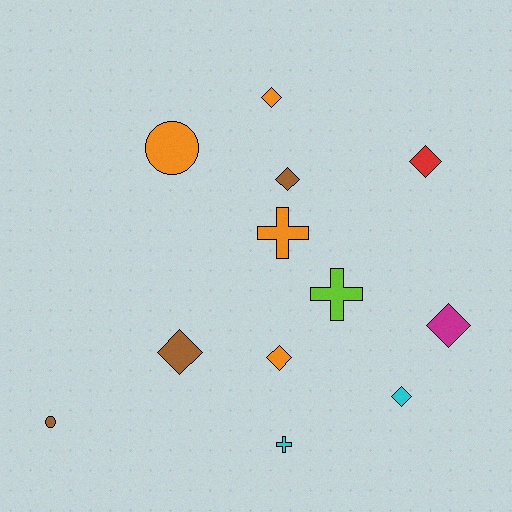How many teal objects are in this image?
There are no teal objects.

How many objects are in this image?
There are 12 objects.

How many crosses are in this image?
There are 3 crosses.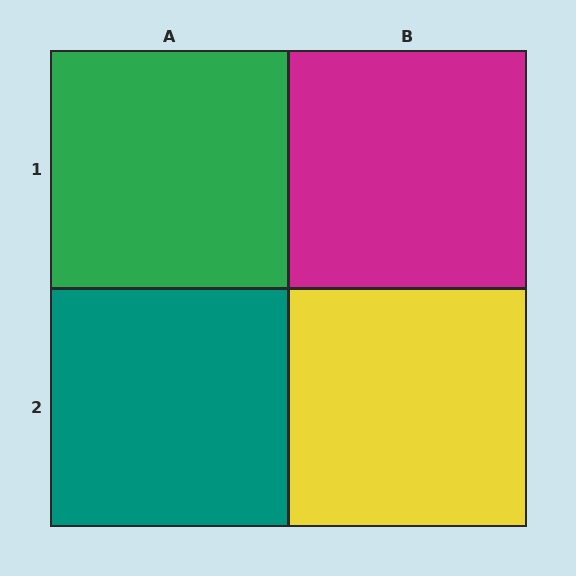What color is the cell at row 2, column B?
Yellow.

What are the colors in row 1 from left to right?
Green, magenta.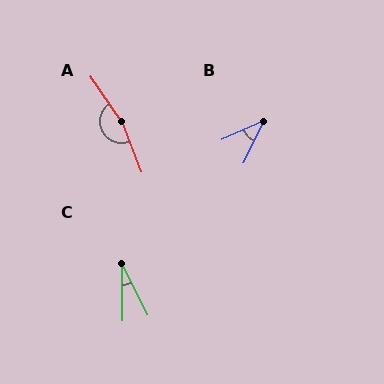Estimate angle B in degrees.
Approximately 40 degrees.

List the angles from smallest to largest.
C (26°), B (40°), A (166°).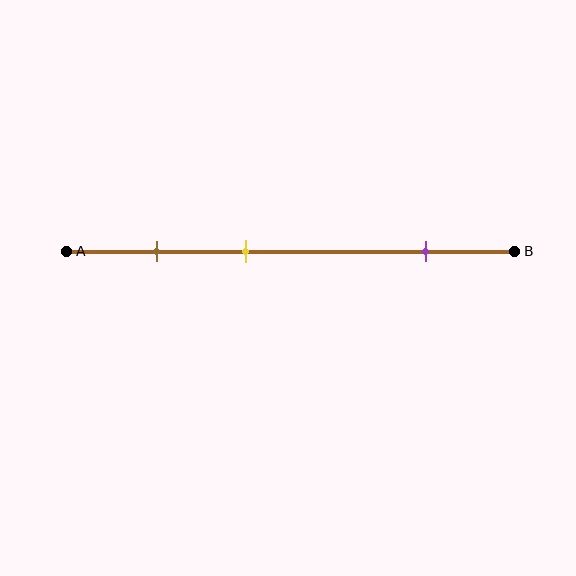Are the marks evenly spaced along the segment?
No, the marks are not evenly spaced.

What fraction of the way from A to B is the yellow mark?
The yellow mark is approximately 40% (0.4) of the way from A to B.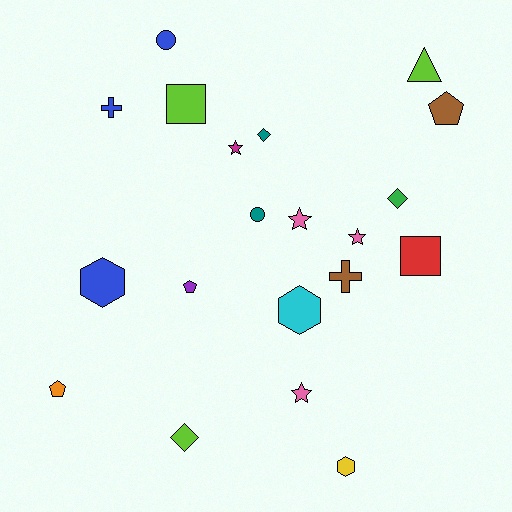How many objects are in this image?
There are 20 objects.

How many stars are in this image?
There are 4 stars.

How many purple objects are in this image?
There is 1 purple object.